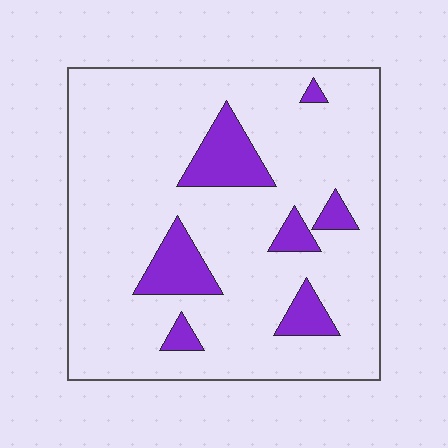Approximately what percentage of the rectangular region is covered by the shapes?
Approximately 15%.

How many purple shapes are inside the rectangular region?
7.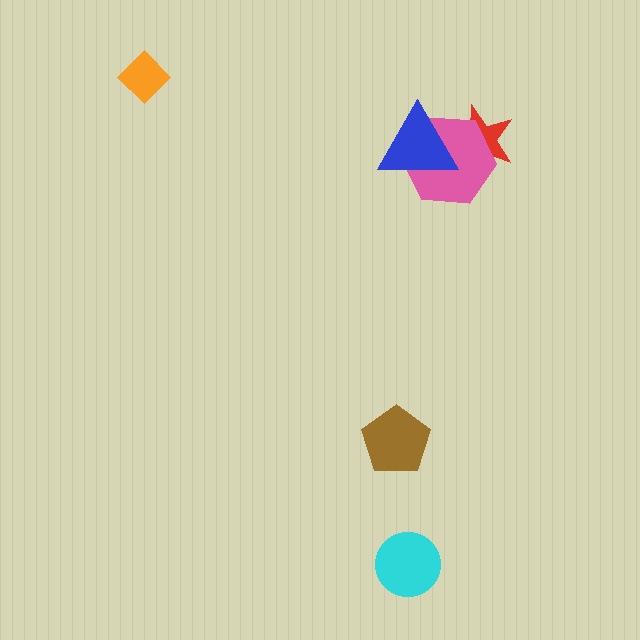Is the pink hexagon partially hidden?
Yes, it is partially covered by another shape.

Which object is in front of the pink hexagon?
The blue triangle is in front of the pink hexagon.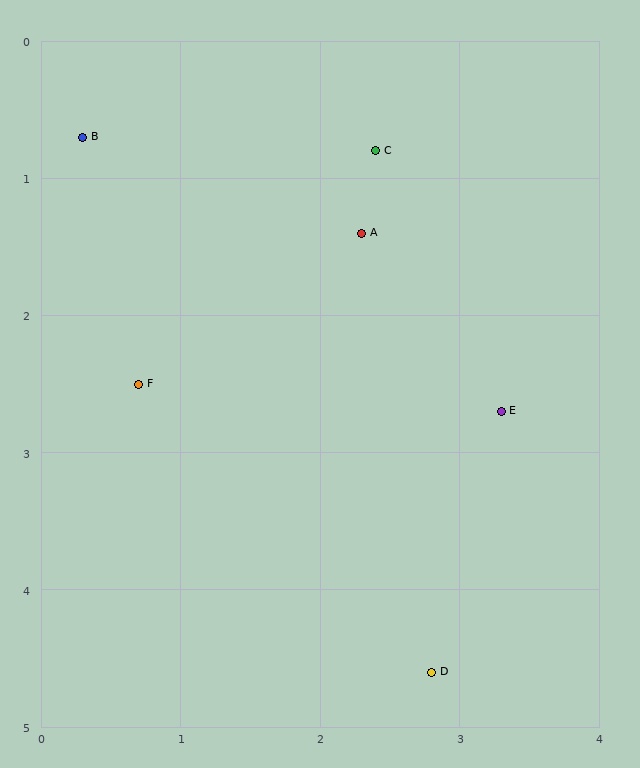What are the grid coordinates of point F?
Point F is at approximately (0.7, 2.5).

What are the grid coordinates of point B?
Point B is at approximately (0.3, 0.7).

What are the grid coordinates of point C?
Point C is at approximately (2.4, 0.8).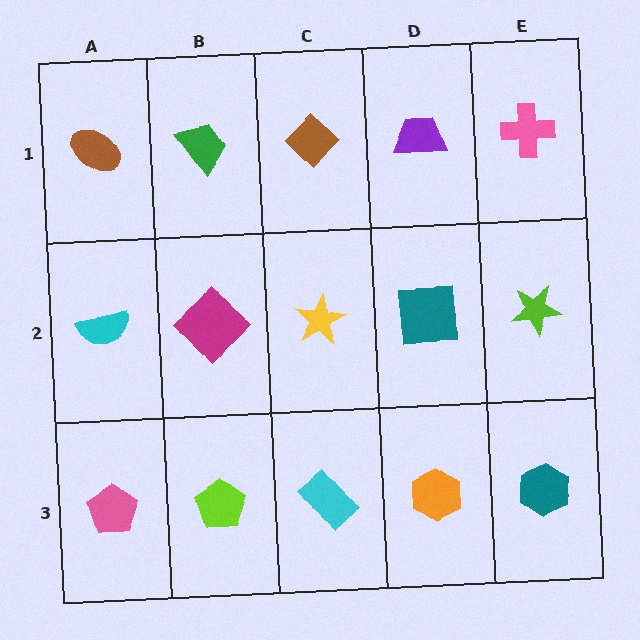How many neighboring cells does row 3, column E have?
2.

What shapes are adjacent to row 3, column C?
A yellow star (row 2, column C), a lime pentagon (row 3, column B), an orange hexagon (row 3, column D).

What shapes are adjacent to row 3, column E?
A lime star (row 2, column E), an orange hexagon (row 3, column D).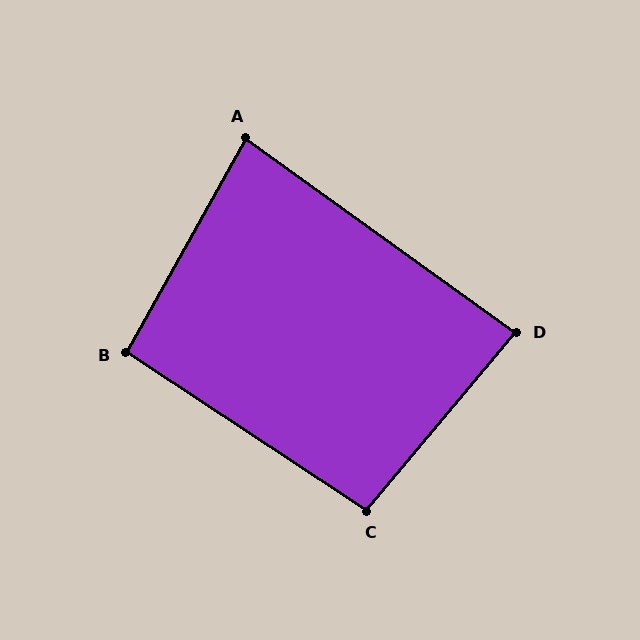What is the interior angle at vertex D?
Approximately 86 degrees (approximately right).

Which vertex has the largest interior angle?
C, at approximately 97 degrees.